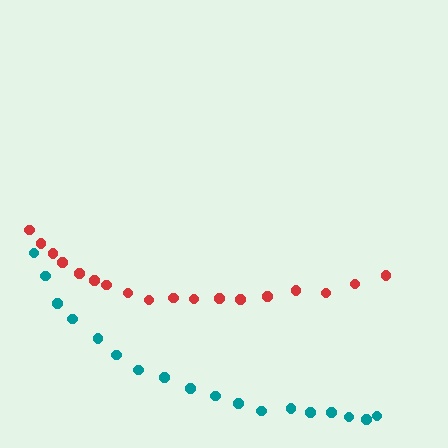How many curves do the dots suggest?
There are 2 distinct paths.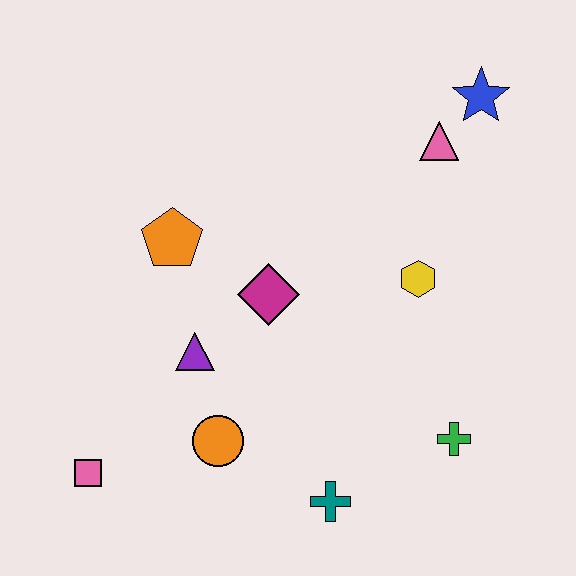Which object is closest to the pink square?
The orange circle is closest to the pink square.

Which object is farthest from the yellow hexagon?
The pink square is farthest from the yellow hexagon.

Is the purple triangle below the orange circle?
No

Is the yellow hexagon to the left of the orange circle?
No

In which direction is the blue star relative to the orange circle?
The blue star is above the orange circle.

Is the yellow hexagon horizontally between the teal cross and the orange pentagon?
No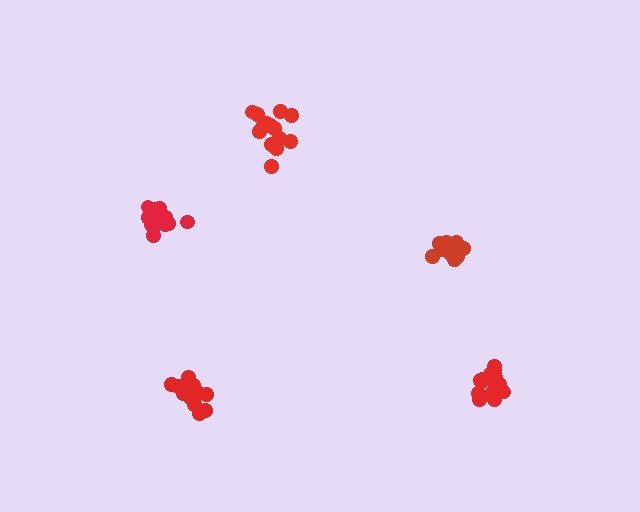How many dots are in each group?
Group 1: 16 dots, Group 2: 13 dots, Group 3: 15 dots, Group 4: 13 dots, Group 5: 15 dots (72 total).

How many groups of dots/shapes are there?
There are 5 groups.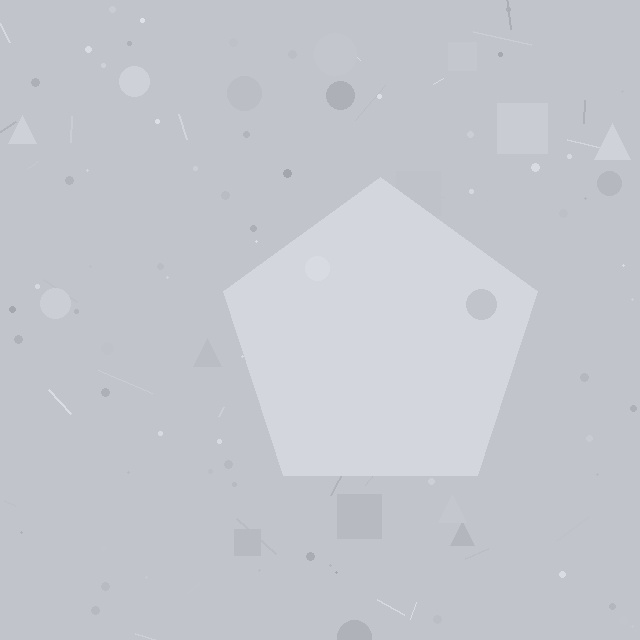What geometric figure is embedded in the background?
A pentagon is embedded in the background.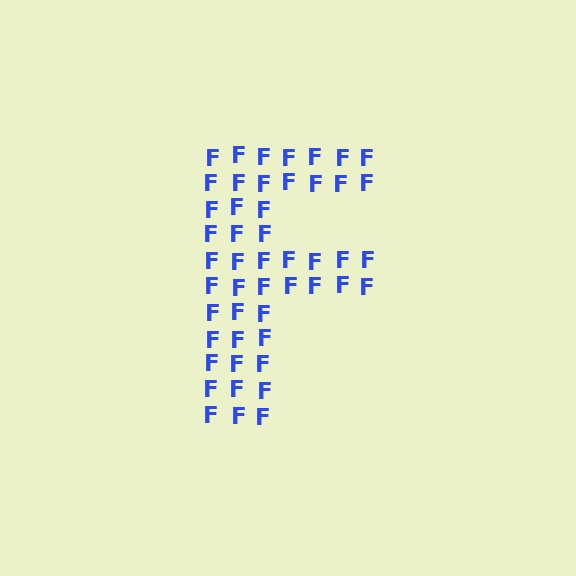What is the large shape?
The large shape is the letter F.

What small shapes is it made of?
It is made of small letter F's.